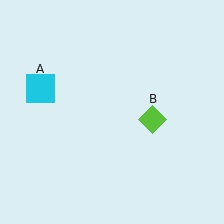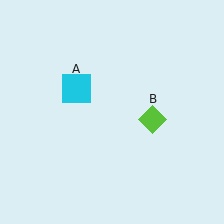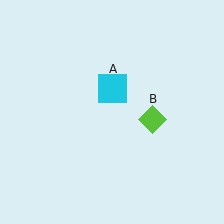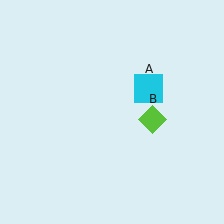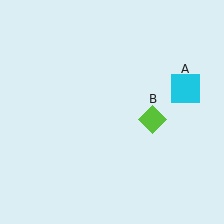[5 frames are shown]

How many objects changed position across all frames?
1 object changed position: cyan square (object A).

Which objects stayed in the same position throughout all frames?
Lime diamond (object B) remained stationary.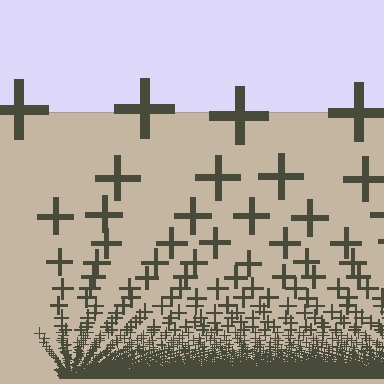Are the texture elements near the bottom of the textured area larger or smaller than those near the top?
Smaller. The gradient is inverted — elements near the bottom are smaller and denser.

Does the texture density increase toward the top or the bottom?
Density increases toward the bottom.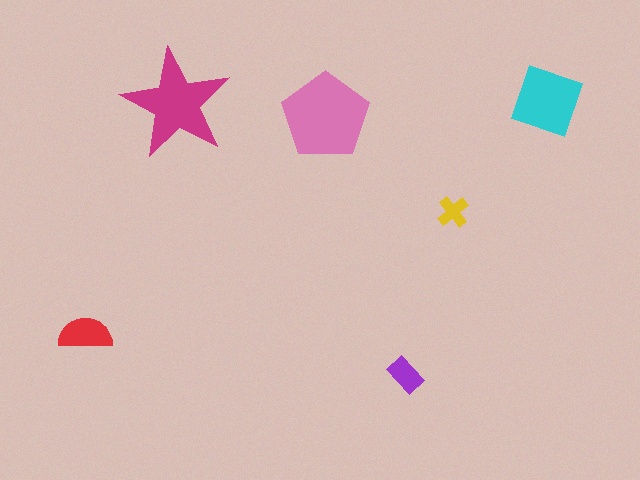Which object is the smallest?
The yellow cross.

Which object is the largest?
The pink pentagon.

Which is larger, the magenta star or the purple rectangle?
The magenta star.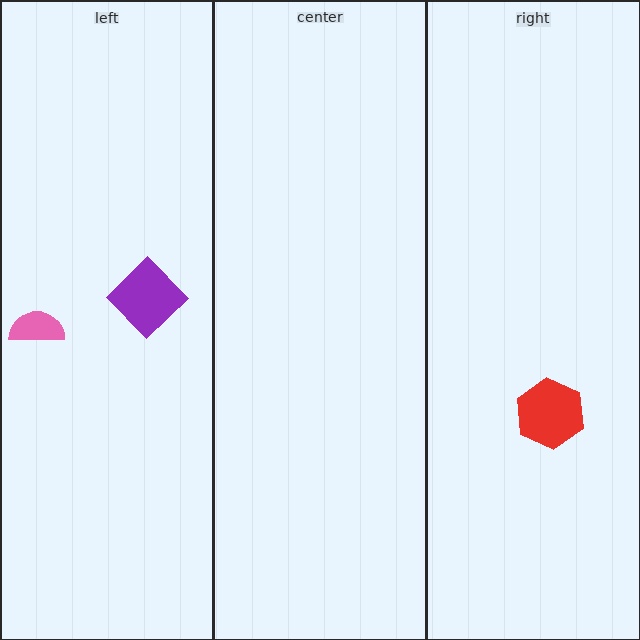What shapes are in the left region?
The pink semicircle, the purple diamond.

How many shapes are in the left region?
2.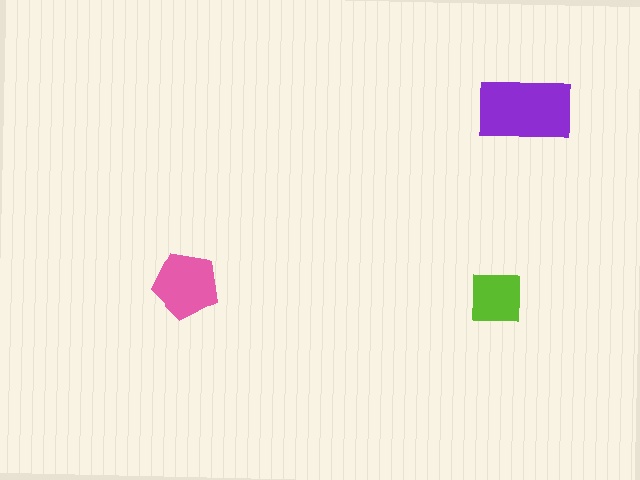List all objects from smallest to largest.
The lime square, the pink pentagon, the purple rectangle.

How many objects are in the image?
There are 3 objects in the image.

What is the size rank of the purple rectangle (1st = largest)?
1st.